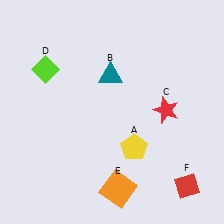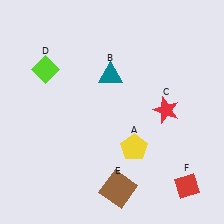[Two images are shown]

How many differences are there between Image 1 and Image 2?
There is 1 difference between the two images.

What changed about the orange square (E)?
In Image 1, E is orange. In Image 2, it changed to brown.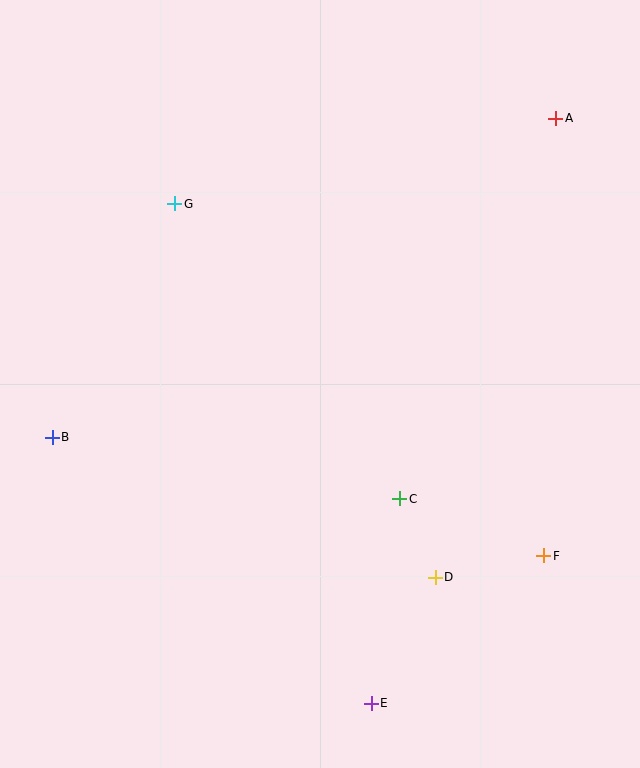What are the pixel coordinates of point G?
Point G is at (175, 204).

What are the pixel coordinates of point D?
Point D is at (435, 577).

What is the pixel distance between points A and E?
The distance between A and E is 613 pixels.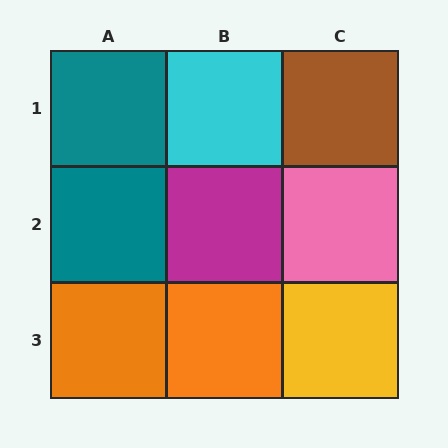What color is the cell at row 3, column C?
Yellow.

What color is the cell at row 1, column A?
Teal.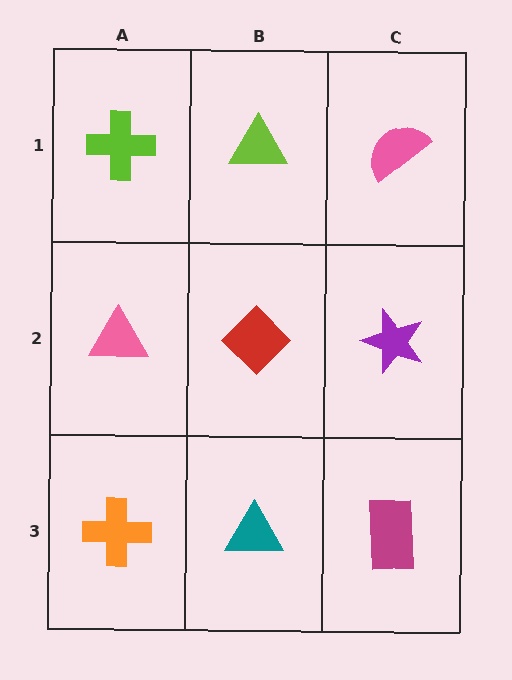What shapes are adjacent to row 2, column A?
A lime cross (row 1, column A), an orange cross (row 3, column A), a red diamond (row 2, column B).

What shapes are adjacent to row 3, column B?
A red diamond (row 2, column B), an orange cross (row 3, column A), a magenta rectangle (row 3, column C).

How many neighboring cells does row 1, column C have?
2.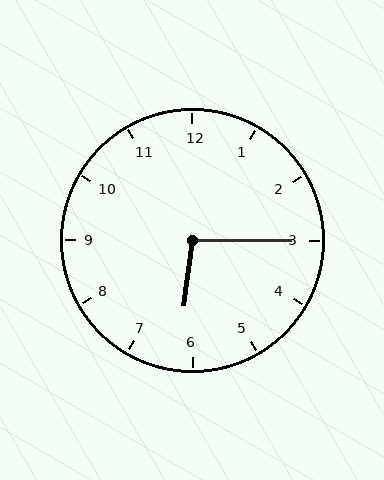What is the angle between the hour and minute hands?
Approximately 98 degrees.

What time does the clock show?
6:15.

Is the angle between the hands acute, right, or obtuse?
It is obtuse.